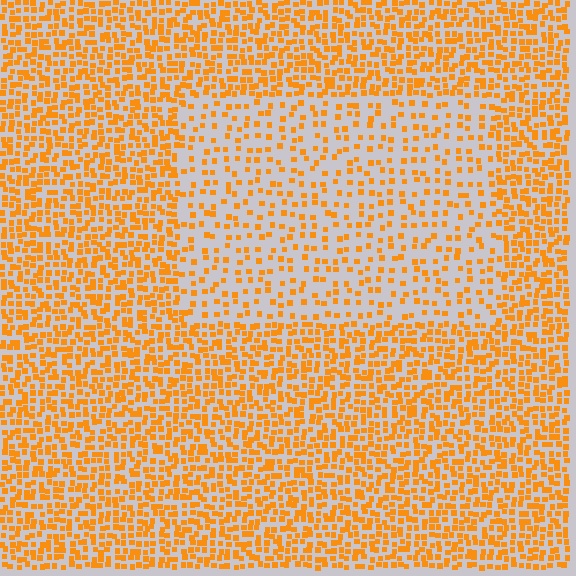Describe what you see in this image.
The image contains small orange elements arranged at two different densities. A rectangle-shaped region is visible where the elements are less densely packed than the surrounding area.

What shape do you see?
I see a rectangle.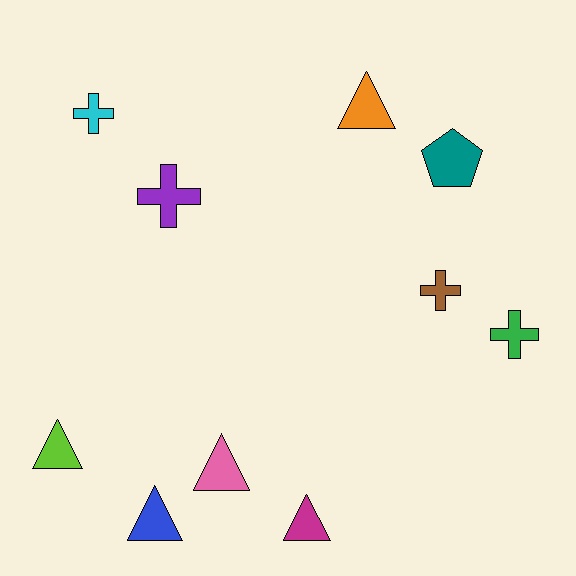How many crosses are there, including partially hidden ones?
There are 4 crosses.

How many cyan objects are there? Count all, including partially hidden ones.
There is 1 cyan object.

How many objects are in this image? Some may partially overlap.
There are 10 objects.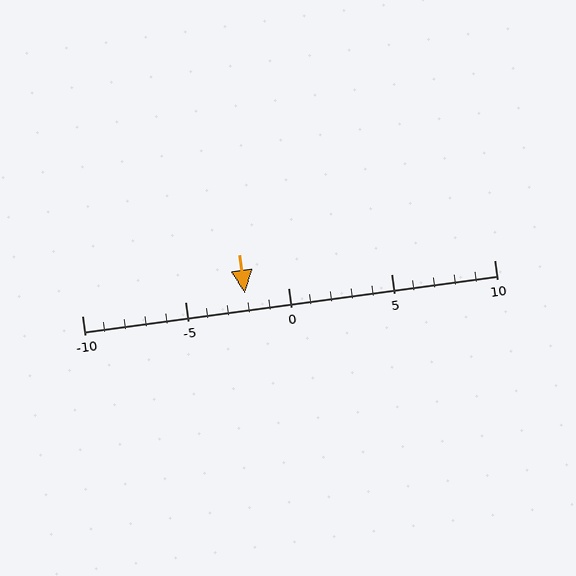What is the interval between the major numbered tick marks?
The major tick marks are spaced 5 units apart.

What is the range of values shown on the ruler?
The ruler shows values from -10 to 10.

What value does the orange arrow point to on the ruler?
The orange arrow points to approximately -2.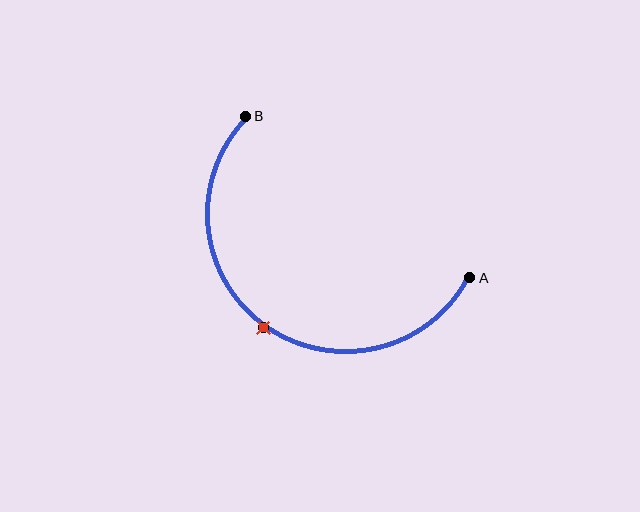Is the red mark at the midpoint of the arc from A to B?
Yes. The red mark lies on the arc at equal arc-length from both A and B — it is the arc midpoint.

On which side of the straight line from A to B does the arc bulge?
The arc bulges below and to the left of the straight line connecting A and B.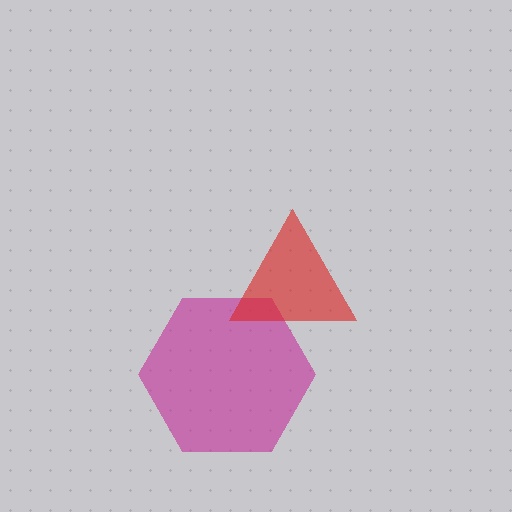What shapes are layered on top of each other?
The layered shapes are: a magenta hexagon, a red triangle.